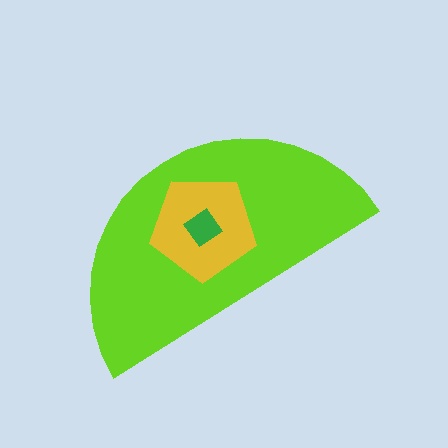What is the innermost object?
The green diamond.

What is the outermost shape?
The lime semicircle.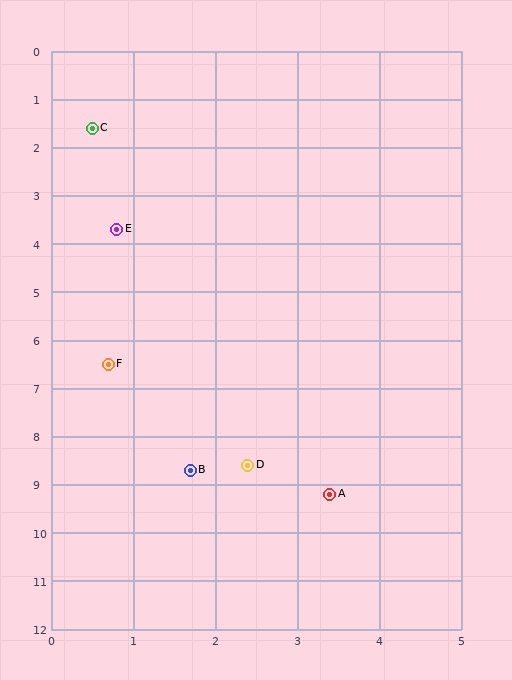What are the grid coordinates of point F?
Point F is at approximately (0.7, 6.5).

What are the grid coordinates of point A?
Point A is at approximately (3.4, 9.2).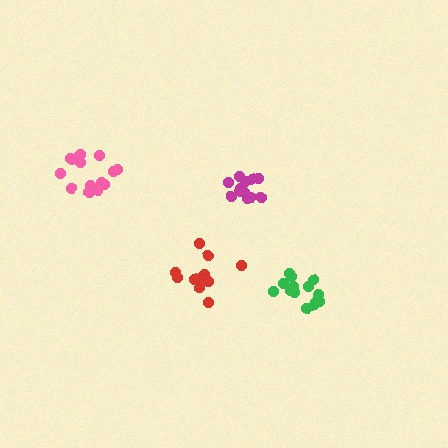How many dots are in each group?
Group 1: 14 dots, Group 2: 12 dots, Group 3: 14 dots, Group 4: 12 dots (52 total).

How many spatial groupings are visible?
There are 4 spatial groupings.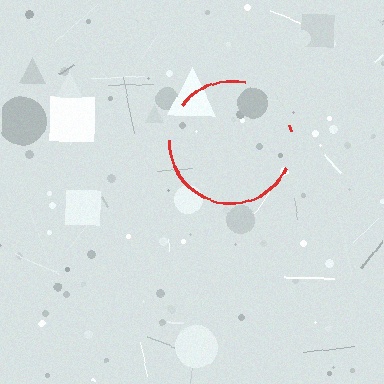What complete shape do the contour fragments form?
The contour fragments form a circle.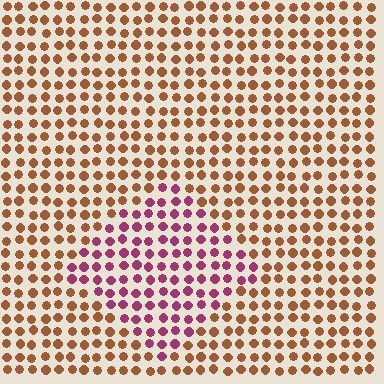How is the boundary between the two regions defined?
The boundary is defined purely by a slight shift in hue (about 56 degrees). Spacing, size, and orientation are identical on both sides.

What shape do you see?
I see a diamond.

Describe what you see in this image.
The image is filled with small brown elements in a uniform arrangement. A diamond-shaped region is visible where the elements are tinted to a slightly different hue, forming a subtle color boundary.